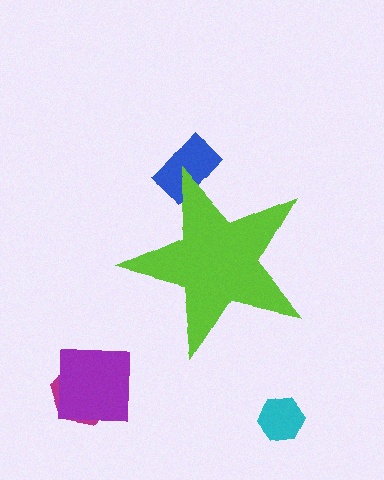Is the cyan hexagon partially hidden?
No, the cyan hexagon is fully visible.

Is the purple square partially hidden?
No, the purple square is fully visible.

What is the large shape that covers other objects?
A lime star.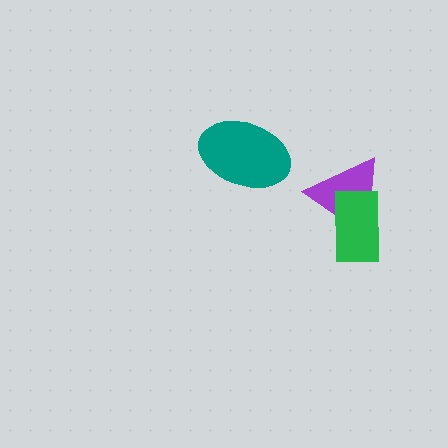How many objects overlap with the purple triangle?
1 object overlaps with the purple triangle.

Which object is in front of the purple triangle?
The green rectangle is in front of the purple triangle.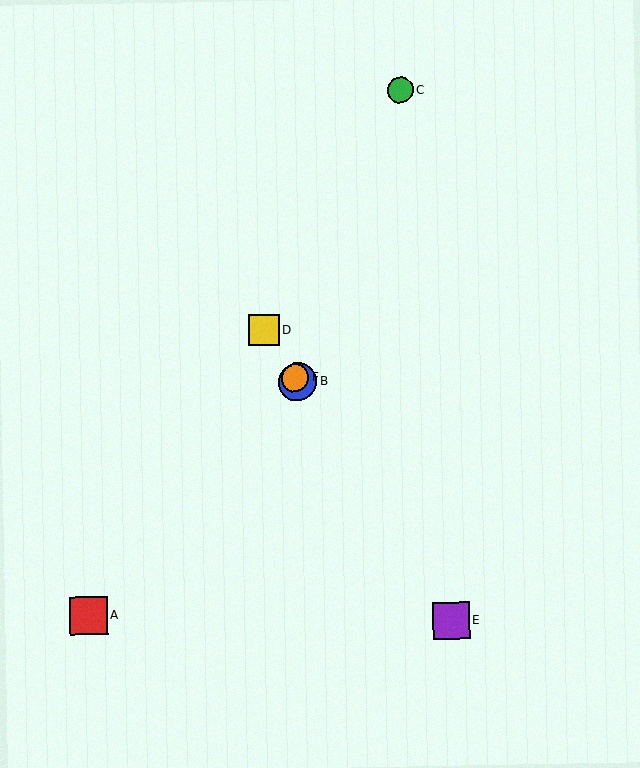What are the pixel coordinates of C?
Object C is at (400, 90).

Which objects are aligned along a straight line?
Objects B, D, E, F are aligned along a straight line.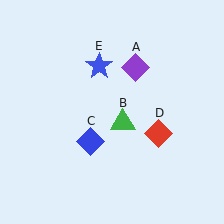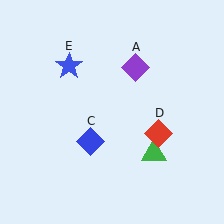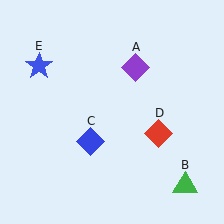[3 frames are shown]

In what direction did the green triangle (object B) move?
The green triangle (object B) moved down and to the right.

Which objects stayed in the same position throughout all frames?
Purple diamond (object A) and blue diamond (object C) and red diamond (object D) remained stationary.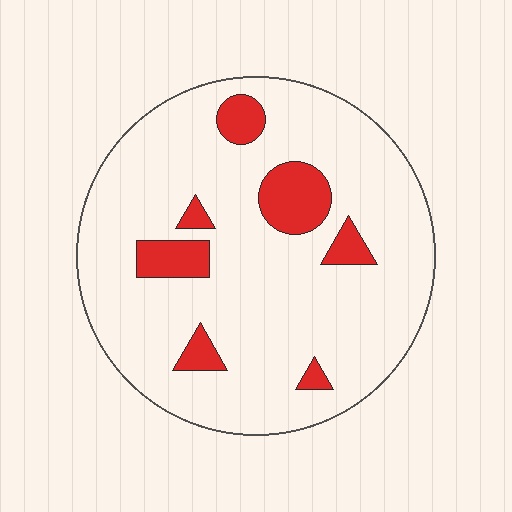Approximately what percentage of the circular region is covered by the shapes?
Approximately 15%.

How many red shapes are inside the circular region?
7.